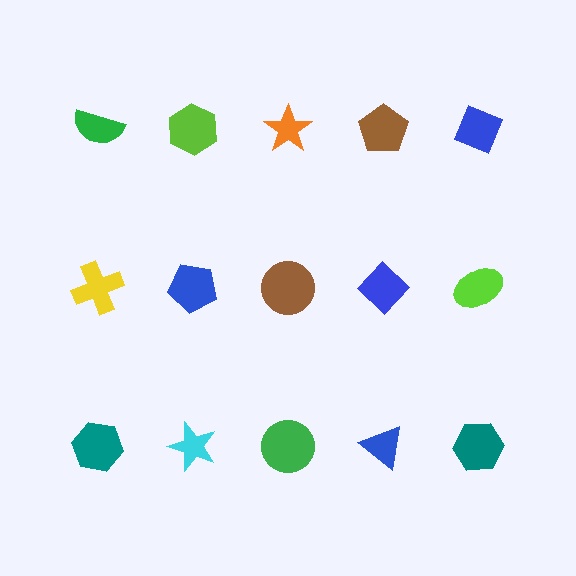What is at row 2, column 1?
A yellow cross.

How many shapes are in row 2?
5 shapes.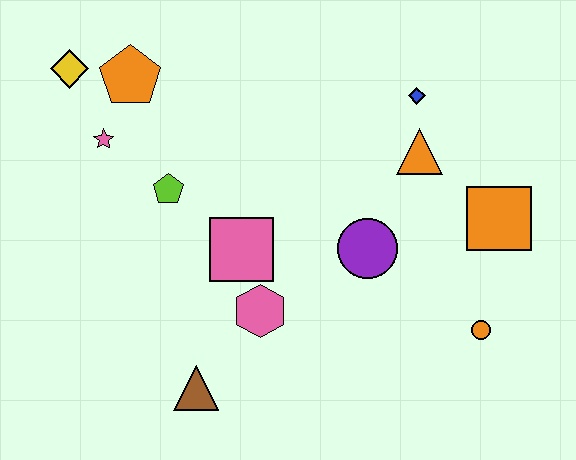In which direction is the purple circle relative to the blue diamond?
The purple circle is below the blue diamond.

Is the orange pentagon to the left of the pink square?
Yes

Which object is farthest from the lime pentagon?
The orange circle is farthest from the lime pentagon.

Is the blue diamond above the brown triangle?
Yes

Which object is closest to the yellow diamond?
The orange pentagon is closest to the yellow diamond.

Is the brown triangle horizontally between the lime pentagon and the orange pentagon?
No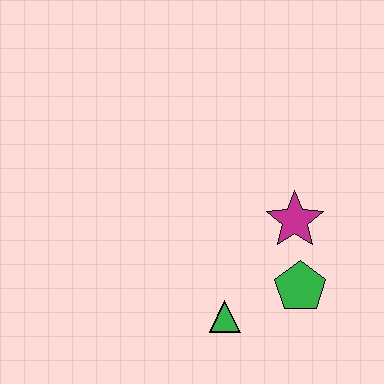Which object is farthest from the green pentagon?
The green triangle is farthest from the green pentagon.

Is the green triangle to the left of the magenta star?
Yes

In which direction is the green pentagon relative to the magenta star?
The green pentagon is below the magenta star.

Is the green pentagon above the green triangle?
Yes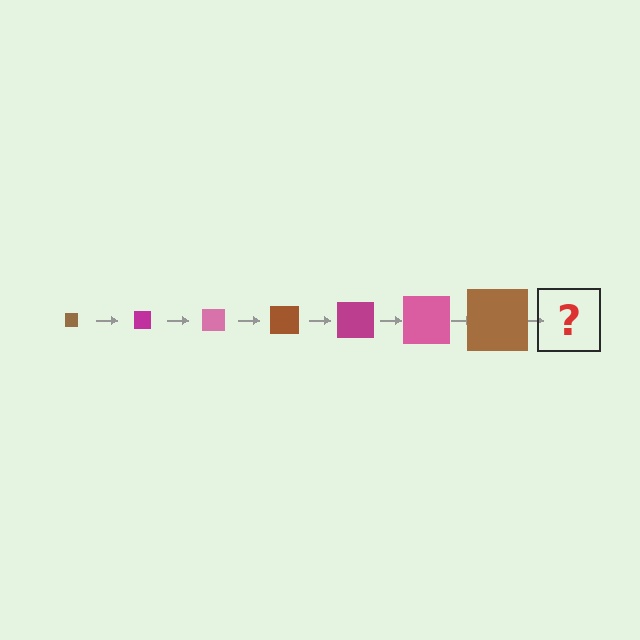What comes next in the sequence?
The next element should be a magenta square, larger than the previous one.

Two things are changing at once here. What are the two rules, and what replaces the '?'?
The two rules are that the square grows larger each step and the color cycles through brown, magenta, and pink. The '?' should be a magenta square, larger than the previous one.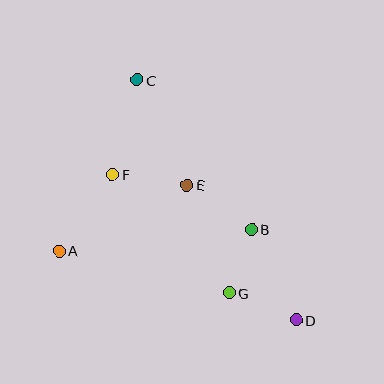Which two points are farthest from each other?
Points C and D are farthest from each other.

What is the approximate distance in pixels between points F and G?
The distance between F and G is approximately 166 pixels.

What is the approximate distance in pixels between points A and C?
The distance between A and C is approximately 188 pixels.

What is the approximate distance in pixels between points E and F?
The distance between E and F is approximately 75 pixels.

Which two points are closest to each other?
Points B and G are closest to each other.